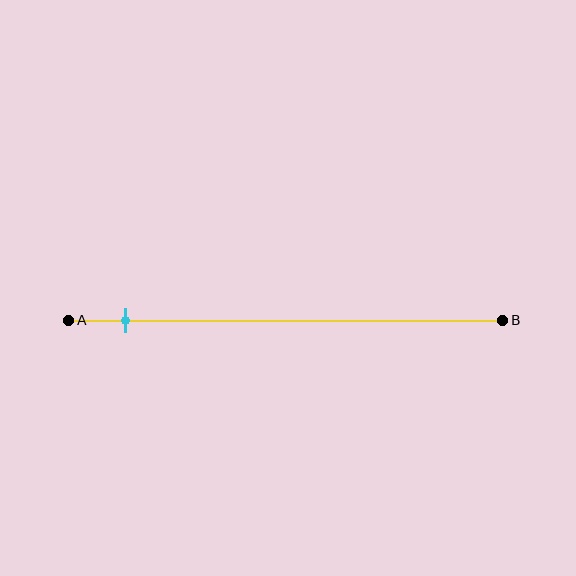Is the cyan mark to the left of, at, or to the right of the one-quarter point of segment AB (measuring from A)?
The cyan mark is to the left of the one-quarter point of segment AB.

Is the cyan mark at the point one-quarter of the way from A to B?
No, the mark is at about 15% from A, not at the 25% one-quarter point.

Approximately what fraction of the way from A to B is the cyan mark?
The cyan mark is approximately 15% of the way from A to B.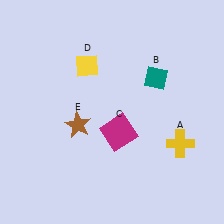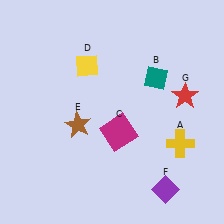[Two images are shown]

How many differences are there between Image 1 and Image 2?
There are 2 differences between the two images.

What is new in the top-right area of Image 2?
A red star (G) was added in the top-right area of Image 2.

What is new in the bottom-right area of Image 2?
A purple diamond (F) was added in the bottom-right area of Image 2.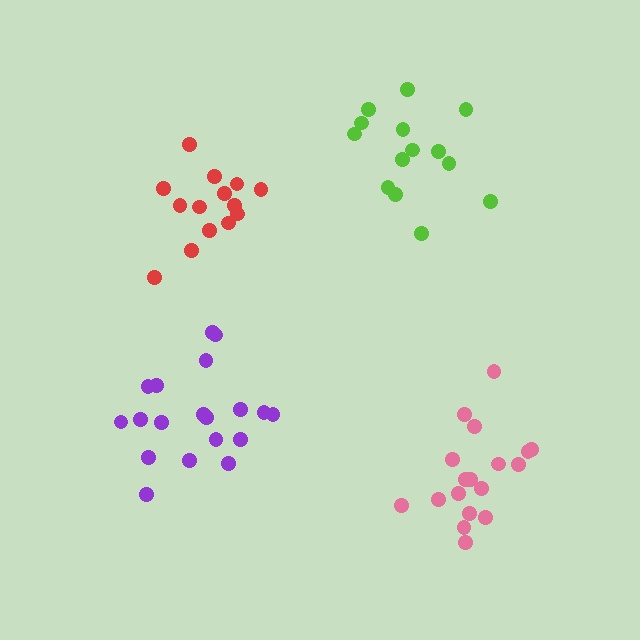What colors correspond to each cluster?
The clusters are colored: pink, red, lime, purple.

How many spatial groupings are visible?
There are 4 spatial groupings.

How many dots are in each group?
Group 1: 18 dots, Group 2: 14 dots, Group 3: 14 dots, Group 4: 19 dots (65 total).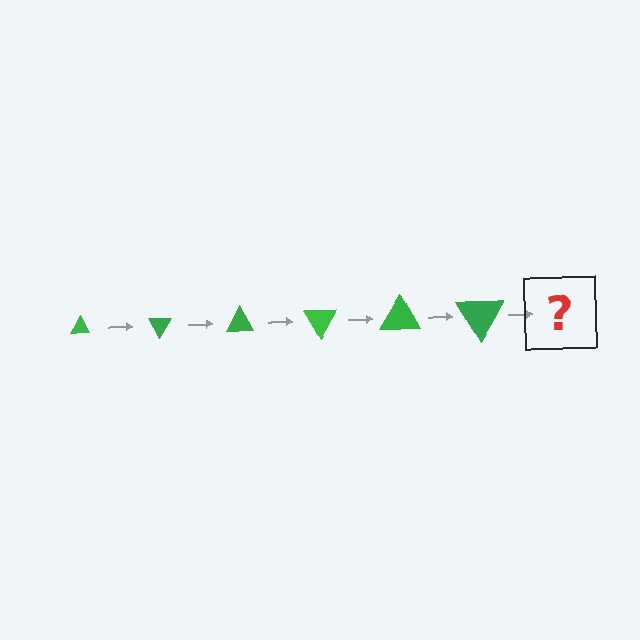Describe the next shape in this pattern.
It should be a triangle, larger than the previous one and rotated 360 degrees from the start.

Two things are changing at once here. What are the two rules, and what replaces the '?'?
The two rules are that the triangle grows larger each step and it rotates 60 degrees each step. The '?' should be a triangle, larger than the previous one and rotated 360 degrees from the start.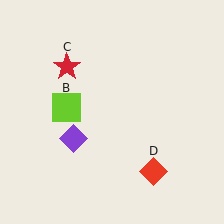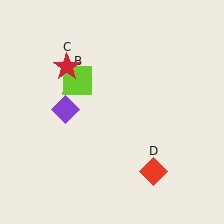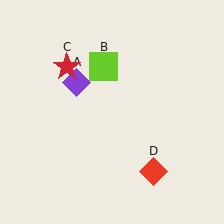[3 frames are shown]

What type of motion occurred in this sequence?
The purple diamond (object A), lime square (object B) rotated clockwise around the center of the scene.